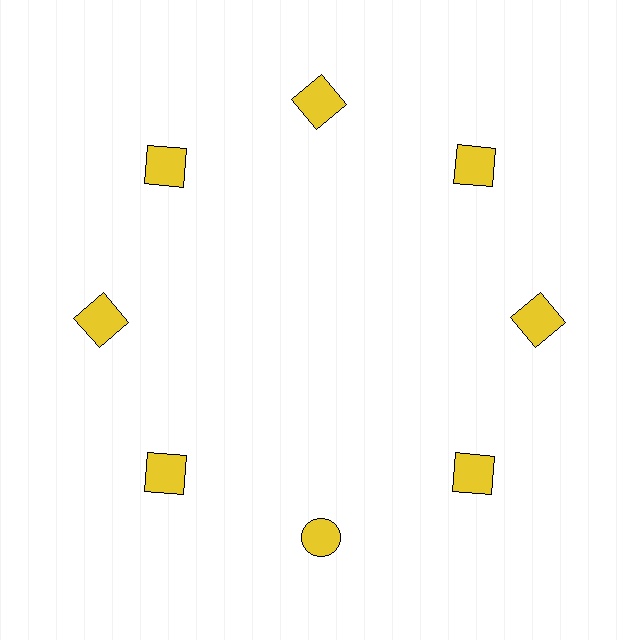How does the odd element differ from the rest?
It has a different shape: circle instead of square.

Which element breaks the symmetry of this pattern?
The yellow circle at roughly the 6 o'clock position breaks the symmetry. All other shapes are yellow squares.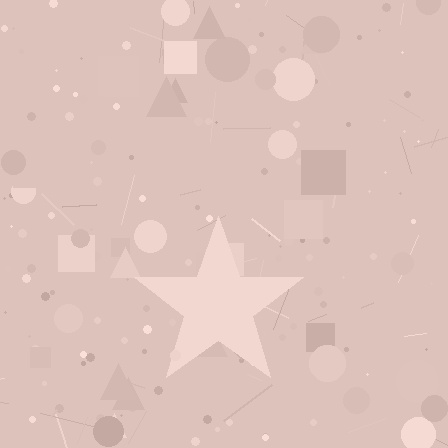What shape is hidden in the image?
A star is hidden in the image.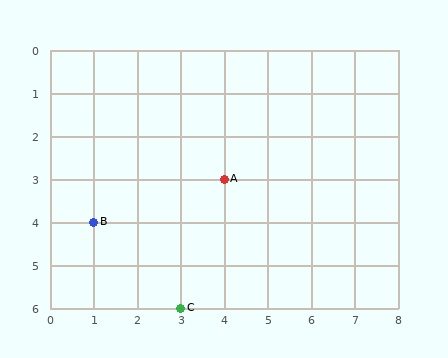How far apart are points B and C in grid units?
Points B and C are 2 columns and 2 rows apart (about 2.8 grid units diagonally).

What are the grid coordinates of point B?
Point B is at grid coordinates (1, 4).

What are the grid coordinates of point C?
Point C is at grid coordinates (3, 6).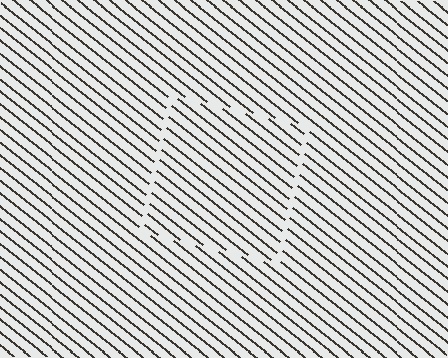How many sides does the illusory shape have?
4 sides — the line-ends trace a square.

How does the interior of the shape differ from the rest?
The interior of the shape contains the same grating, shifted by half a period — the contour is defined by the phase discontinuity where line-ends from the inner and outer gratings abut.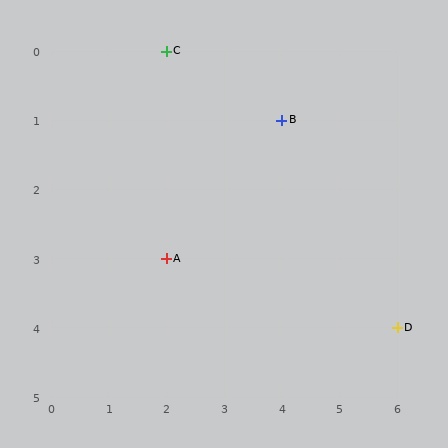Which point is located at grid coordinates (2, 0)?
Point C is at (2, 0).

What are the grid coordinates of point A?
Point A is at grid coordinates (2, 3).